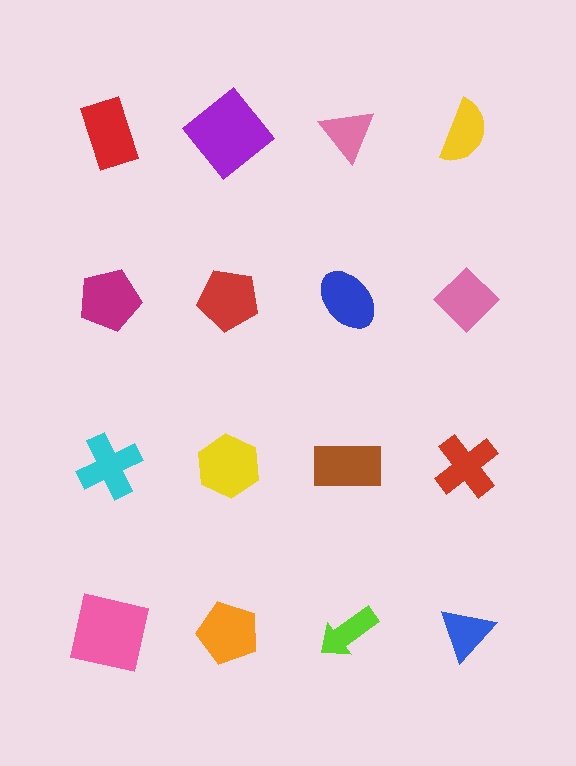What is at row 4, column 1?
A pink square.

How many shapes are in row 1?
4 shapes.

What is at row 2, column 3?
A blue ellipse.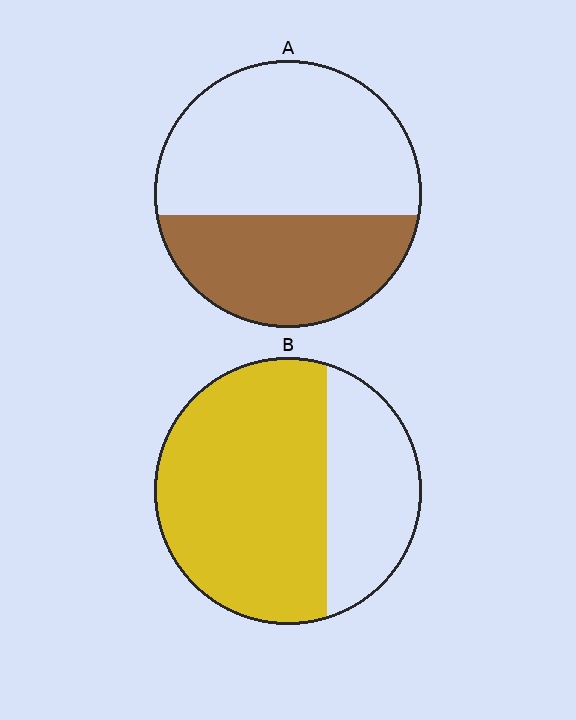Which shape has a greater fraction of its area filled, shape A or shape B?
Shape B.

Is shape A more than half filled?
No.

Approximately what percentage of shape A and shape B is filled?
A is approximately 40% and B is approximately 70%.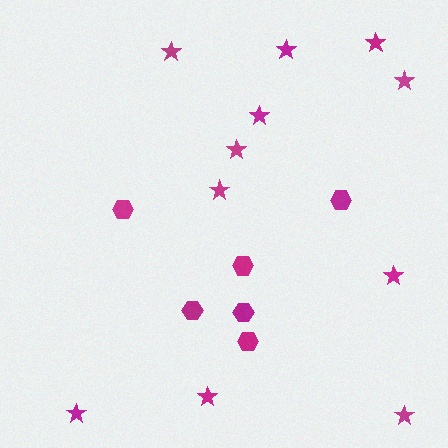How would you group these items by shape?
There are 2 groups: one group of hexagons (6) and one group of stars (11).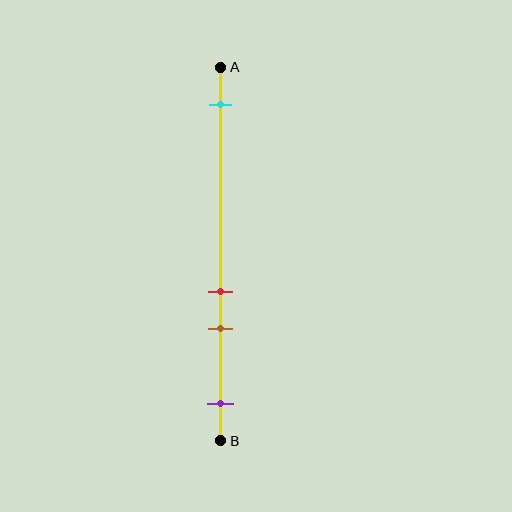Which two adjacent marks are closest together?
The red and brown marks are the closest adjacent pair.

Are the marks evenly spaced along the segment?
No, the marks are not evenly spaced.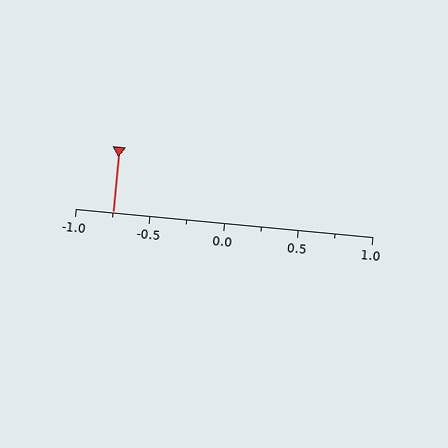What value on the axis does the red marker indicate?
The marker indicates approximately -0.75.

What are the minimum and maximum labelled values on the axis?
The axis runs from -1.0 to 1.0.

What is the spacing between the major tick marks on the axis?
The major ticks are spaced 0.5 apart.